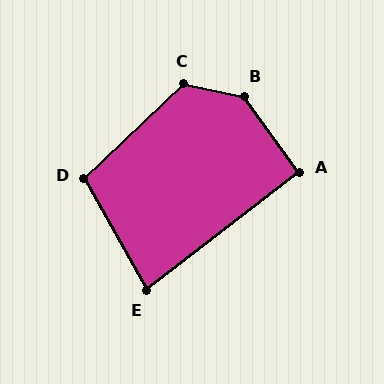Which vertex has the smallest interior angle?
E, at approximately 81 degrees.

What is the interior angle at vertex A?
Approximately 92 degrees (approximately right).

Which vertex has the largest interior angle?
B, at approximately 138 degrees.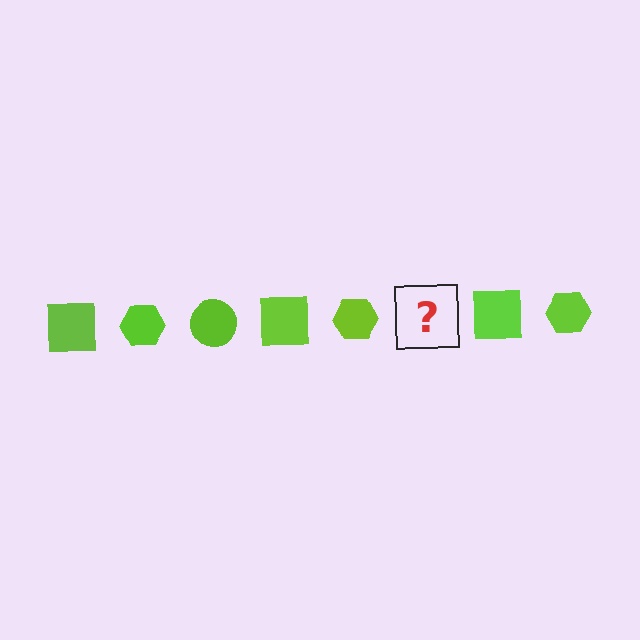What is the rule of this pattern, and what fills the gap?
The rule is that the pattern cycles through square, hexagon, circle shapes in lime. The gap should be filled with a lime circle.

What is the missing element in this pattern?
The missing element is a lime circle.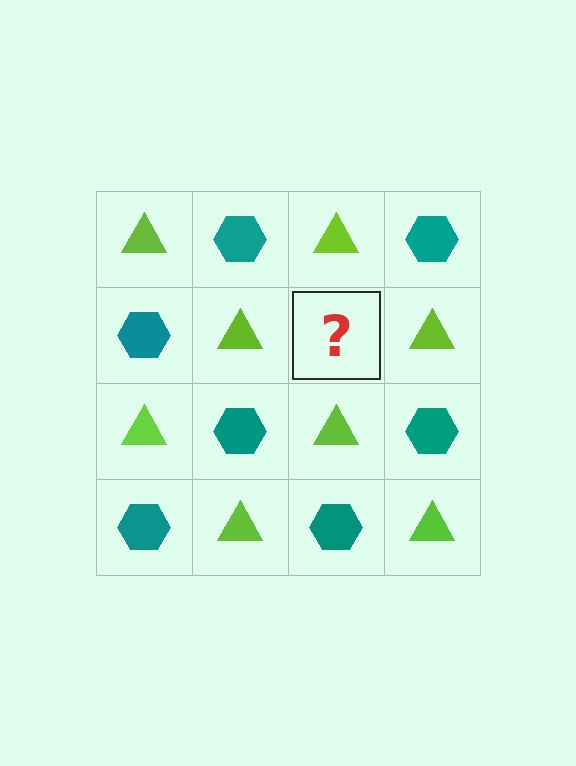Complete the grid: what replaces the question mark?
The question mark should be replaced with a teal hexagon.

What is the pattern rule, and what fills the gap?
The rule is that it alternates lime triangle and teal hexagon in a checkerboard pattern. The gap should be filled with a teal hexagon.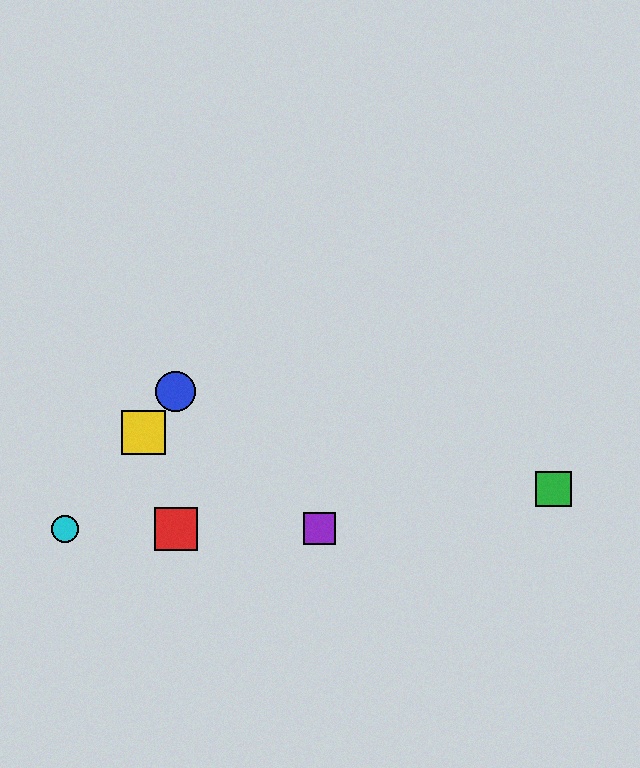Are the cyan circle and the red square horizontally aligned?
Yes, both are at y≈529.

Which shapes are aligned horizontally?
The red square, the purple square, the orange diamond, the cyan circle are aligned horizontally.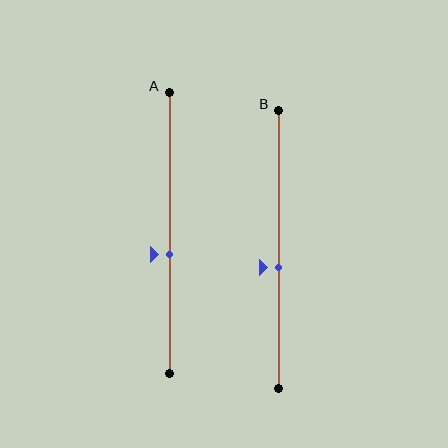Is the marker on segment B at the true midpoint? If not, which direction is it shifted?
No, the marker on segment B is shifted downward by about 7% of the segment length.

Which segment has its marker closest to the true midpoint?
Segment B has its marker closest to the true midpoint.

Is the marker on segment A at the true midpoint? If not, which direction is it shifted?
No, the marker on segment A is shifted downward by about 8% of the segment length.